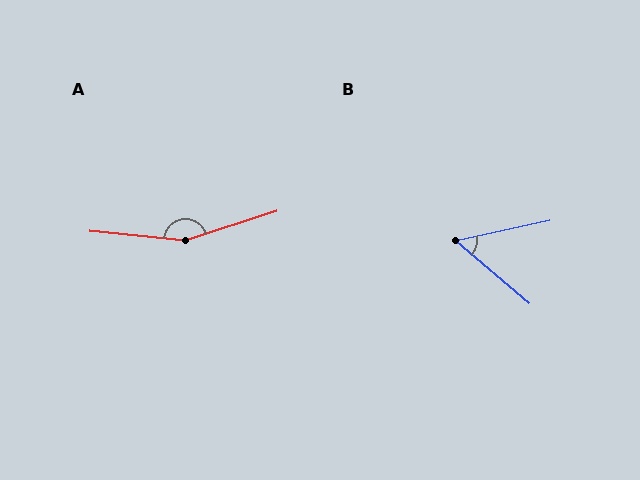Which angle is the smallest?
B, at approximately 52 degrees.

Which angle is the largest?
A, at approximately 157 degrees.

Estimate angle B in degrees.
Approximately 52 degrees.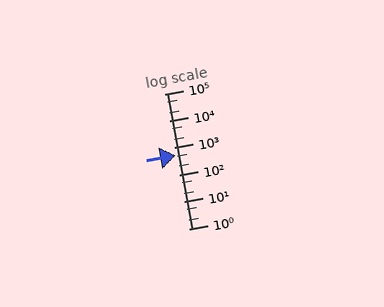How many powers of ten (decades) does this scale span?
The scale spans 5 decades, from 1 to 100000.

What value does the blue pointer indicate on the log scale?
The pointer indicates approximately 540.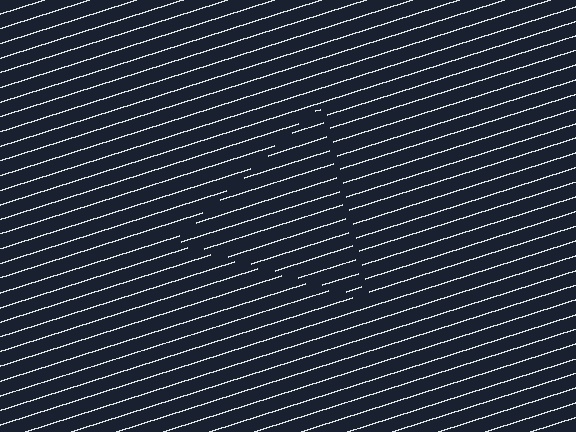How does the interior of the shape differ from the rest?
The interior of the shape contains the same grating, shifted by half a period — the contour is defined by the phase discontinuity where line-ends from the inner and outer gratings abut.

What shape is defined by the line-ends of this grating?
An illusory triangle. The interior of the shape contains the same grating, shifted by half a period — the contour is defined by the phase discontinuity where line-ends from the inner and outer gratings abut.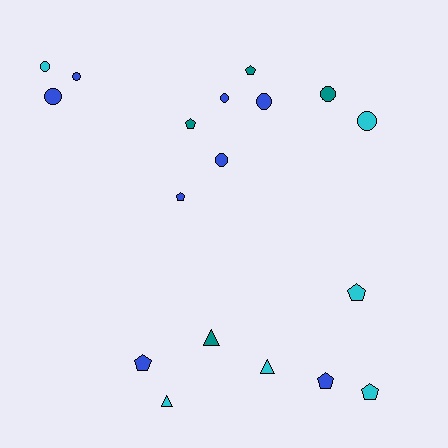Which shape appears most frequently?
Circle, with 8 objects.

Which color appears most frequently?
Blue, with 8 objects.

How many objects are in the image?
There are 18 objects.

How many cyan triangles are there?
There are 2 cyan triangles.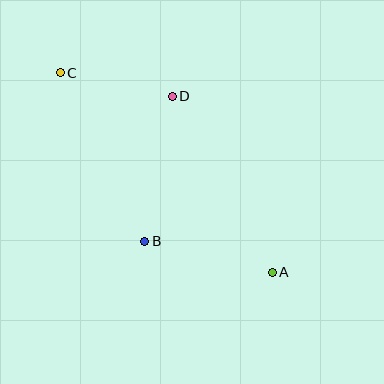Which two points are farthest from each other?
Points A and C are farthest from each other.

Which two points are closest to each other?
Points C and D are closest to each other.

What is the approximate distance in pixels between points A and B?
The distance between A and B is approximately 131 pixels.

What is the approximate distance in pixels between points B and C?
The distance between B and C is approximately 188 pixels.